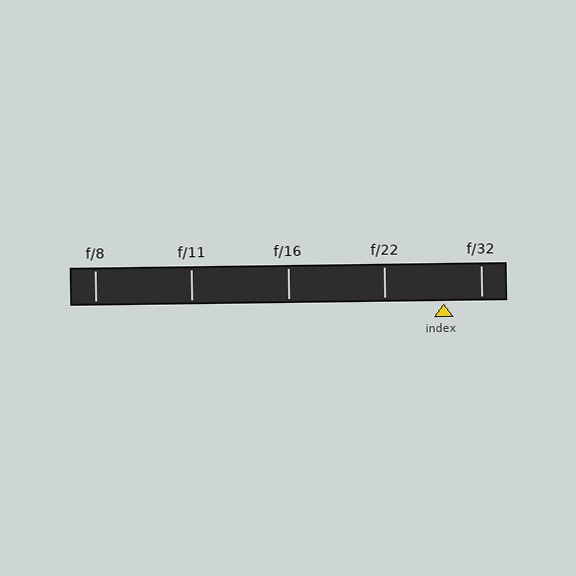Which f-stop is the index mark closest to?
The index mark is closest to f/32.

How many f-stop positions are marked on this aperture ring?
There are 5 f-stop positions marked.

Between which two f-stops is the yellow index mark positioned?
The index mark is between f/22 and f/32.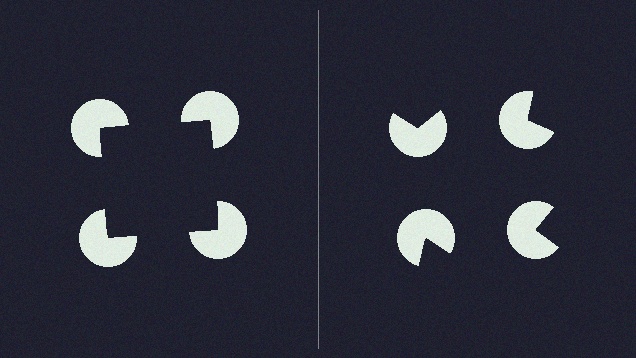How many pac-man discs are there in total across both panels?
8 — 4 on each side.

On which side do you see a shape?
An illusory square appears on the left side. On the right side the wedge cuts are rotated, so no coherent shape forms.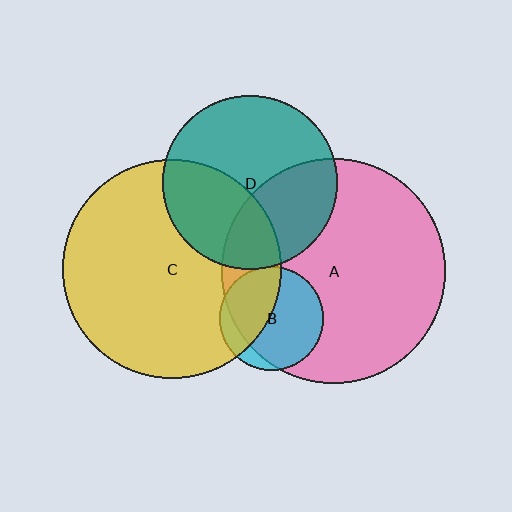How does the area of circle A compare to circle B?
Approximately 4.7 times.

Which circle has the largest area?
Circle A (pink).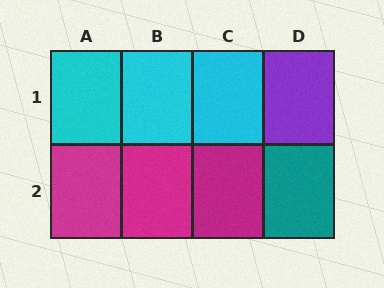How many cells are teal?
1 cell is teal.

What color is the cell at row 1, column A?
Cyan.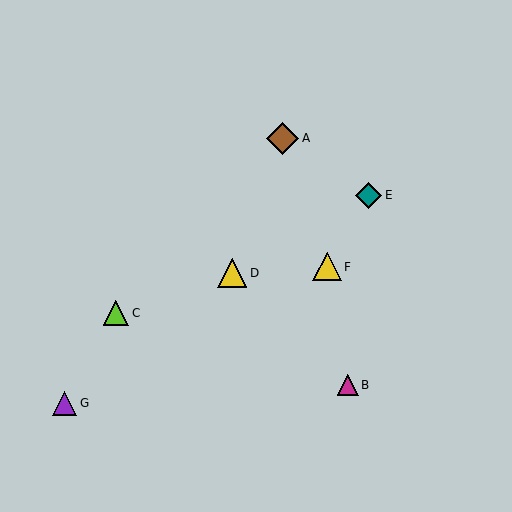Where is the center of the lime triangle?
The center of the lime triangle is at (116, 313).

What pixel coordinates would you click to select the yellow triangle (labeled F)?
Click at (327, 267) to select the yellow triangle F.